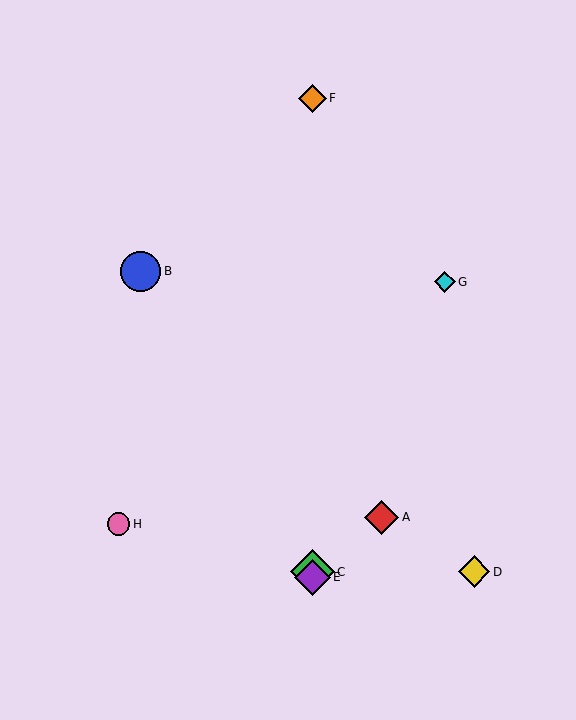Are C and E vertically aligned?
Yes, both are at x≈312.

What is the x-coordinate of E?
Object E is at x≈312.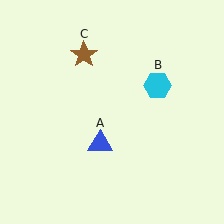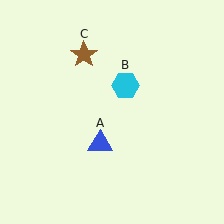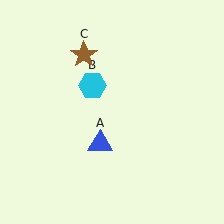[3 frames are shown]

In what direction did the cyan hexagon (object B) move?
The cyan hexagon (object B) moved left.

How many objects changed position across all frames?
1 object changed position: cyan hexagon (object B).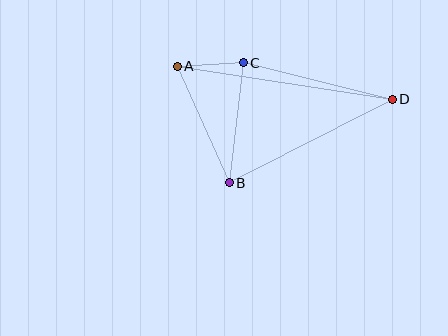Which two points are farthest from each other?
Points A and D are farthest from each other.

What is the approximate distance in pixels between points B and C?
The distance between B and C is approximately 121 pixels.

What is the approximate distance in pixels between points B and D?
The distance between B and D is approximately 183 pixels.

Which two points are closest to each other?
Points A and C are closest to each other.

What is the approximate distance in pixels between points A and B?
The distance between A and B is approximately 127 pixels.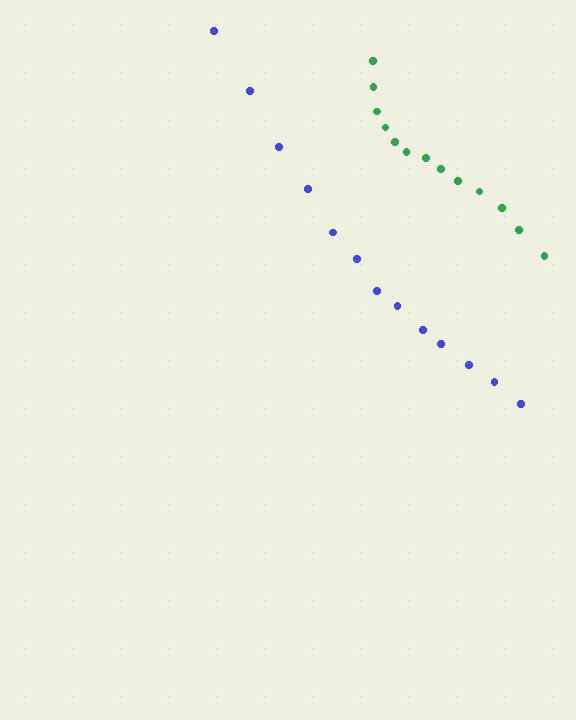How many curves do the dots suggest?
There are 2 distinct paths.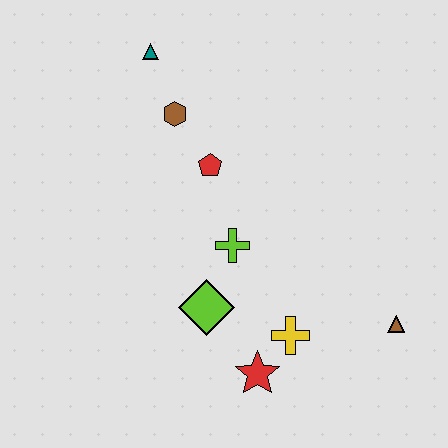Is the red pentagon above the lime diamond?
Yes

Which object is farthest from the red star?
The teal triangle is farthest from the red star.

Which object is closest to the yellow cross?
The red star is closest to the yellow cross.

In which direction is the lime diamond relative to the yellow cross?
The lime diamond is to the left of the yellow cross.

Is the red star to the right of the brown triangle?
No